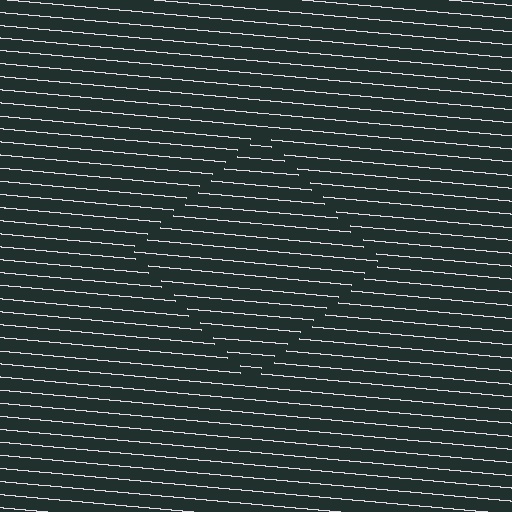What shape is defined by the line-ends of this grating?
An illusory square. The interior of the shape contains the same grating, shifted by half a period — the contour is defined by the phase discontinuity where line-ends from the inner and outer gratings abut.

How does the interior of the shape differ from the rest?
The interior of the shape contains the same grating, shifted by half a period — the contour is defined by the phase discontinuity where line-ends from the inner and outer gratings abut.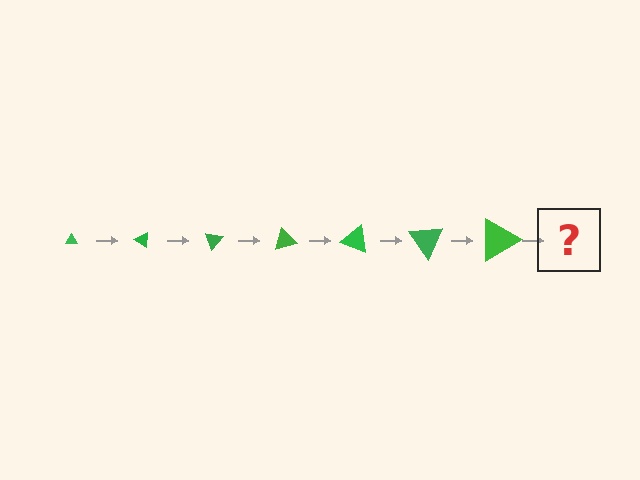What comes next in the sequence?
The next element should be a triangle, larger than the previous one and rotated 245 degrees from the start.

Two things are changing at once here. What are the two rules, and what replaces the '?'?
The two rules are that the triangle grows larger each step and it rotates 35 degrees each step. The '?' should be a triangle, larger than the previous one and rotated 245 degrees from the start.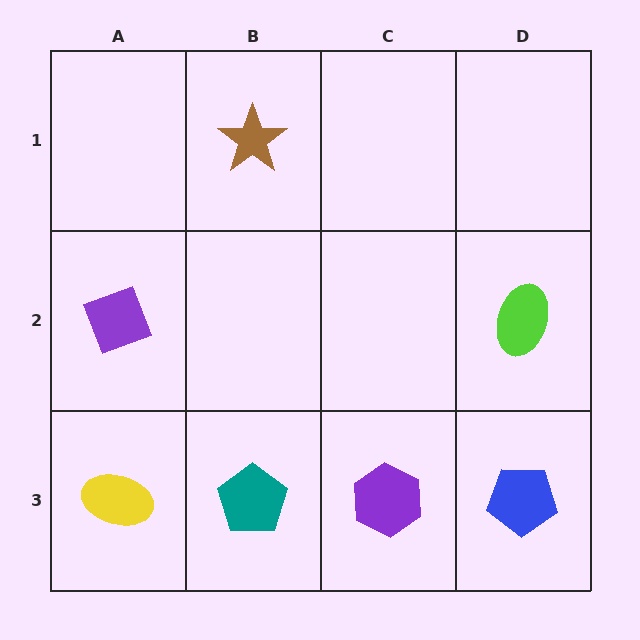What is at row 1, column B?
A brown star.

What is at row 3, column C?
A purple hexagon.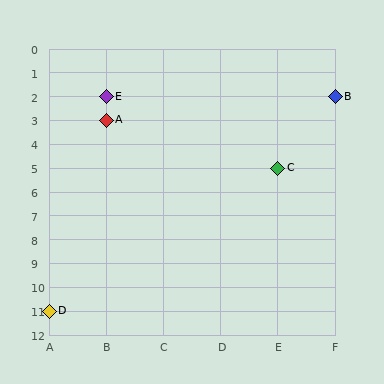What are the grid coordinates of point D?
Point D is at grid coordinates (A, 11).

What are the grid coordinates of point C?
Point C is at grid coordinates (E, 5).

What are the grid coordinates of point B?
Point B is at grid coordinates (F, 2).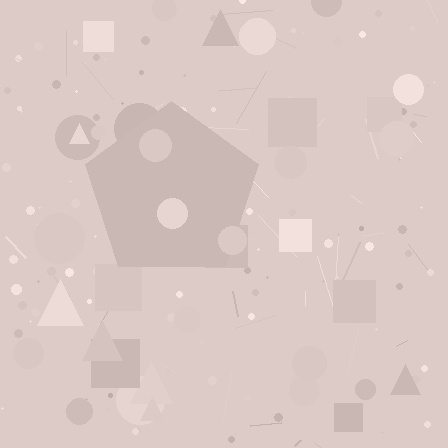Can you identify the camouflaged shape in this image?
The camouflaged shape is a pentagon.